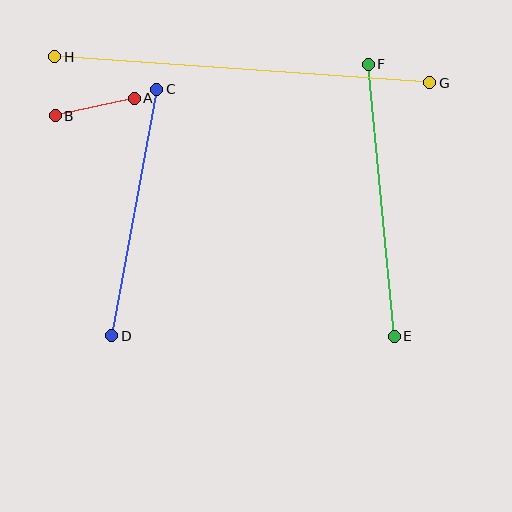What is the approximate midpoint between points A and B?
The midpoint is at approximately (95, 107) pixels.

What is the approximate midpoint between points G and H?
The midpoint is at approximately (242, 70) pixels.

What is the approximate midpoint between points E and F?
The midpoint is at approximately (381, 200) pixels.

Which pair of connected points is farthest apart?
Points G and H are farthest apart.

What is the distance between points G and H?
The distance is approximately 375 pixels.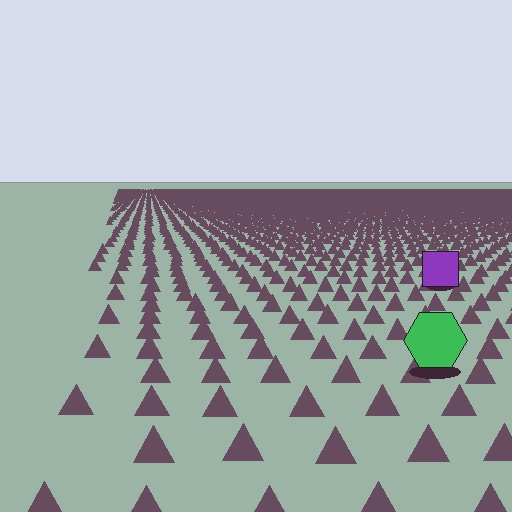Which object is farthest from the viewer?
The purple square is farthest from the viewer. It appears smaller and the ground texture around it is denser.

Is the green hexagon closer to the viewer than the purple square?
Yes. The green hexagon is closer — you can tell from the texture gradient: the ground texture is coarser near it.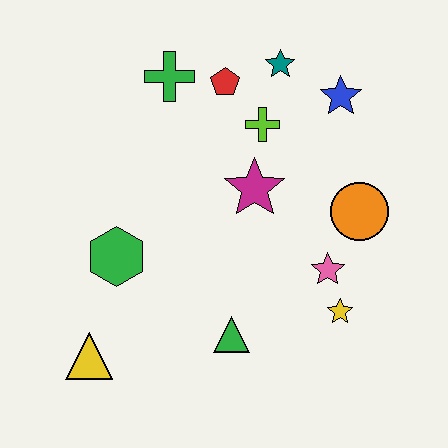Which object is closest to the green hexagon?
The yellow triangle is closest to the green hexagon.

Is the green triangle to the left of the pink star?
Yes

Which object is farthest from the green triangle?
The teal star is farthest from the green triangle.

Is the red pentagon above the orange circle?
Yes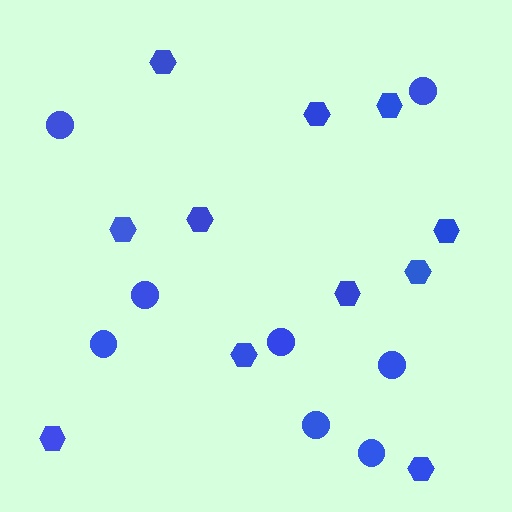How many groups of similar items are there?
There are 2 groups: one group of hexagons (11) and one group of circles (8).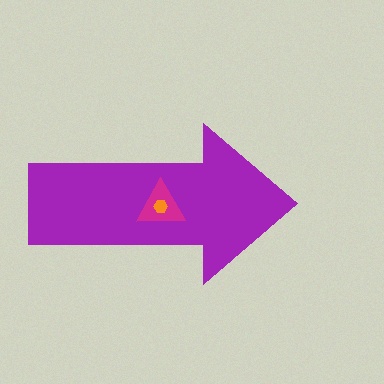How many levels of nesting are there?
3.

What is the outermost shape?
The purple arrow.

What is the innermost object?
The orange hexagon.